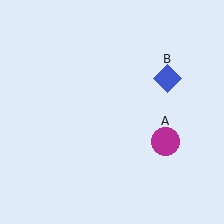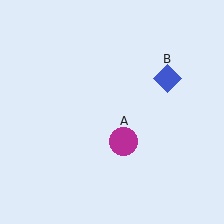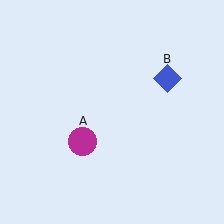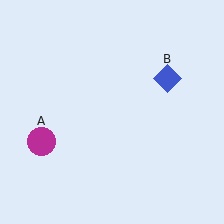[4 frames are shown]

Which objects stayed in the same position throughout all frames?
Blue diamond (object B) remained stationary.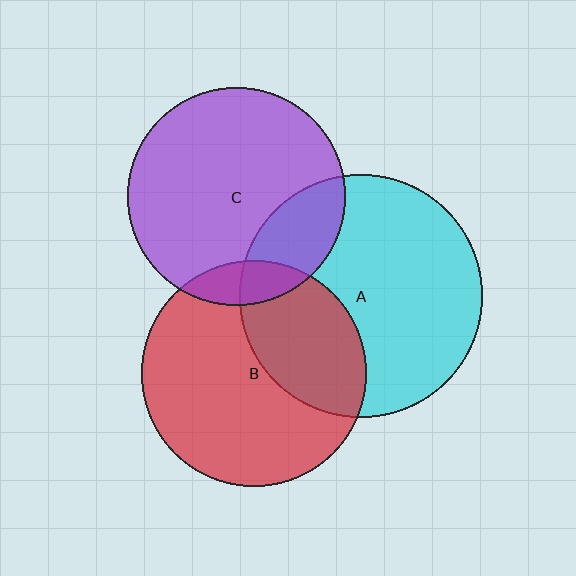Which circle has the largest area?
Circle A (cyan).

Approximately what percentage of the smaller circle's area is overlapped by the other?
Approximately 35%.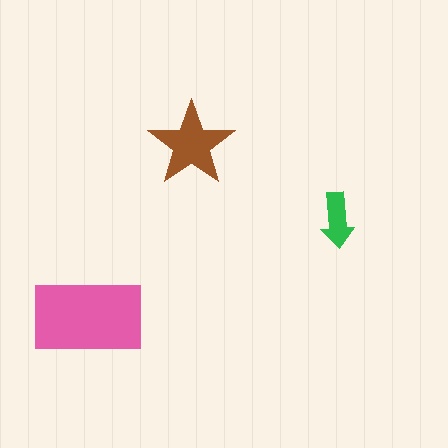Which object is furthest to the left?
The pink rectangle is leftmost.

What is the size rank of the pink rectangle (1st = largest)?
1st.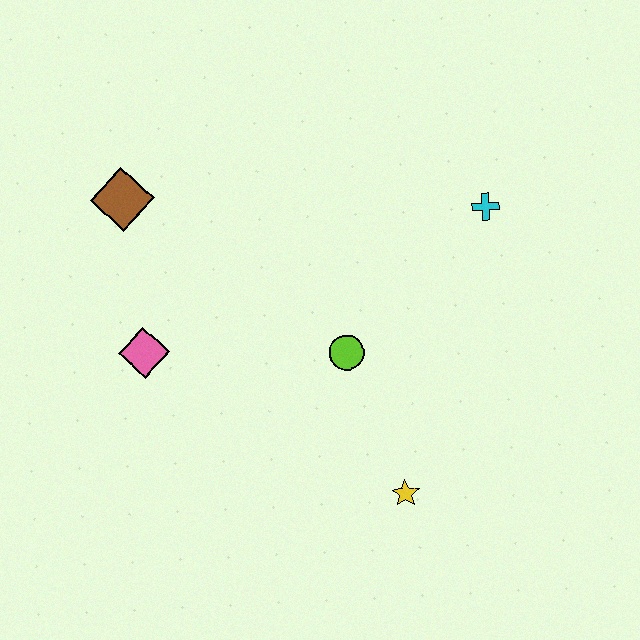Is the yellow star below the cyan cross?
Yes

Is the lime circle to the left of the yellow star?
Yes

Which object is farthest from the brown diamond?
The yellow star is farthest from the brown diamond.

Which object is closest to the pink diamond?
The brown diamond is closest to the pink diamond.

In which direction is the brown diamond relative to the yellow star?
The brown diamond is above the yellow star.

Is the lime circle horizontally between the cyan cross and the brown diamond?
Yes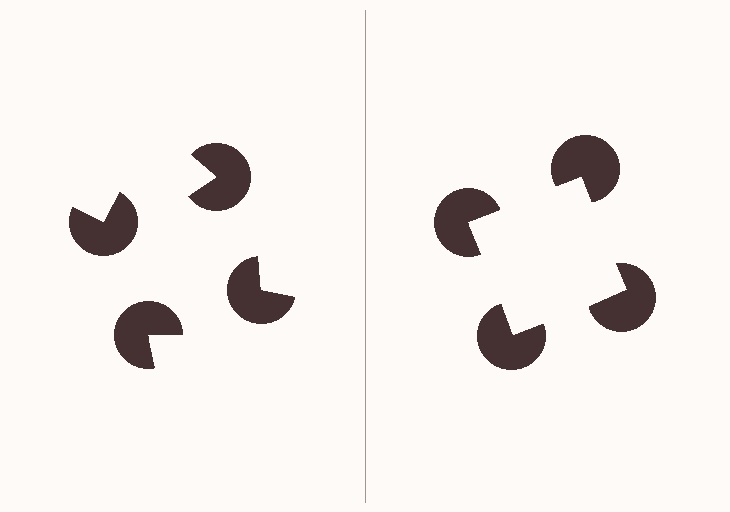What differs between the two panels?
The pac-man discs are positioned identically on both sides; only the wedge orientations differ. On the right they align to a square; on the left they are misaligned.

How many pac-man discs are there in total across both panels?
8 — 4 on each side.